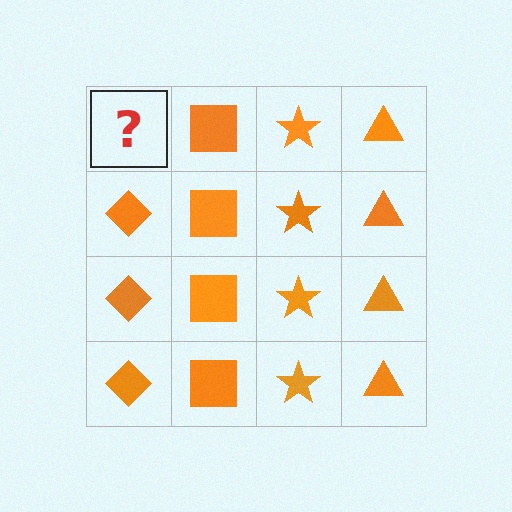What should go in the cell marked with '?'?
The missing cell should contain an orange diamond.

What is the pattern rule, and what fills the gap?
The rule is that each column has a consistent shape. The gap should be filled with an orange diamond.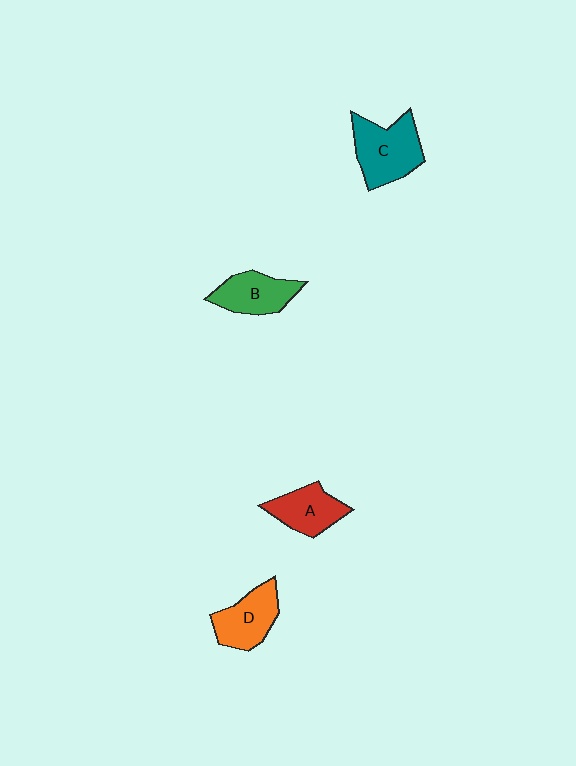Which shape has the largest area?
Shape C (teal).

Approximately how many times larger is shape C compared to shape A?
Approximately 1.4 times.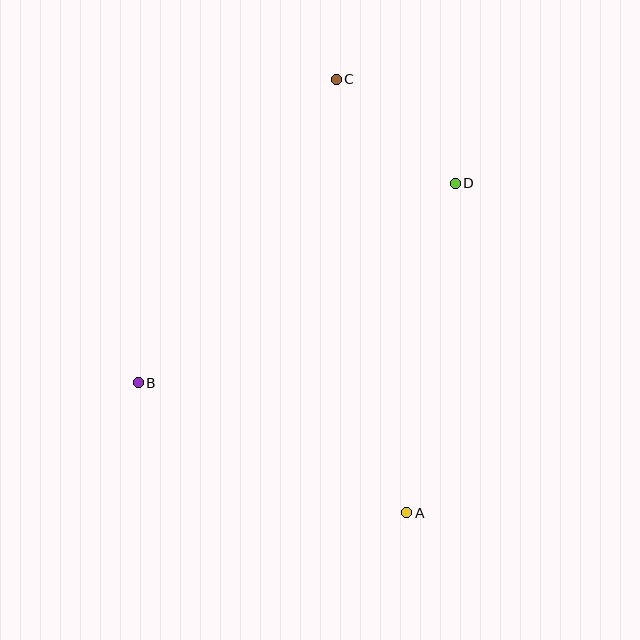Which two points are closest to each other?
Points C and D are closest to each other.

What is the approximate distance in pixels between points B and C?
The distance between B and C is approximately 362 pixels.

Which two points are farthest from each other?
Points A and C are farthest from each other.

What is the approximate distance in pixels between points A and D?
The distance between A and D is approximately 333 pixels.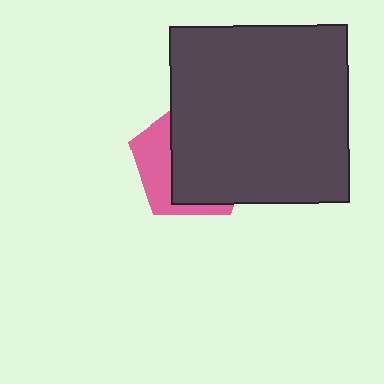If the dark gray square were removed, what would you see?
You would see the complete pink pentagon.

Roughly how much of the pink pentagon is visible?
A small part of it is visible (roughly 34%).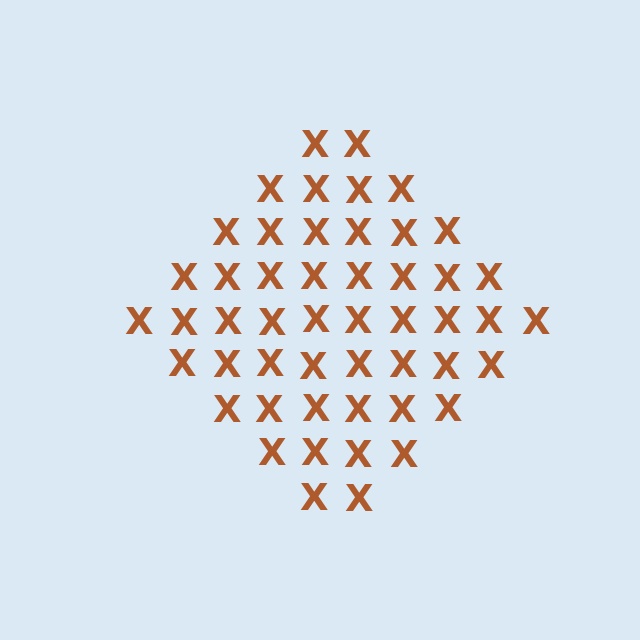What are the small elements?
The small elements are letter X's.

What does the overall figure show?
The overall figure shows a diamond.